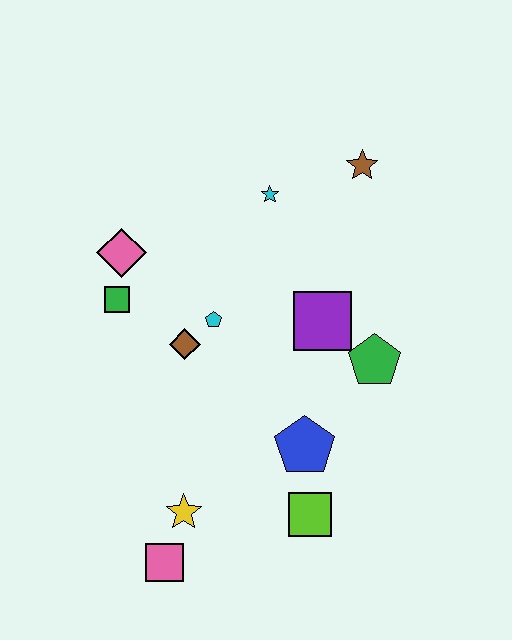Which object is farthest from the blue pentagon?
The brown star is farthest from the blue pentagon.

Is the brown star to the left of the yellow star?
No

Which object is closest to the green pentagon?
The purple square is closest to the green pentagon.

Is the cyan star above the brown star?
No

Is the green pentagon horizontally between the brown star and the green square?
No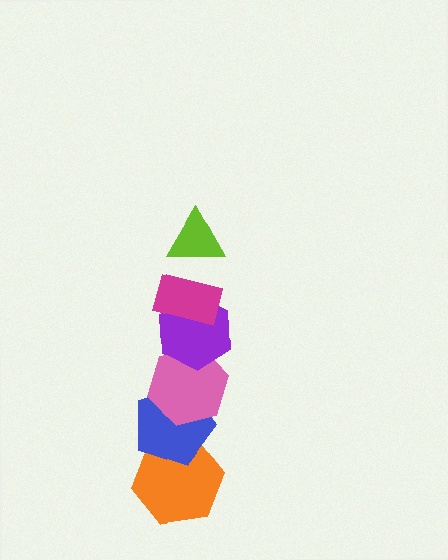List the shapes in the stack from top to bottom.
From top to bottom: the lime triangle, the magenta rectangle, the purple hexagon, the pink hexagon, the blue pentagon, the orange hexagon.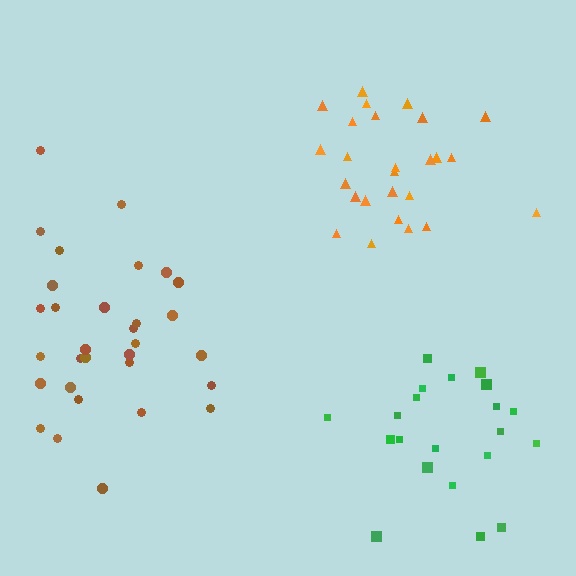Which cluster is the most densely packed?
Orange.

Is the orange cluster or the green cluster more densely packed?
Orange.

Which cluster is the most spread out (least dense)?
Green.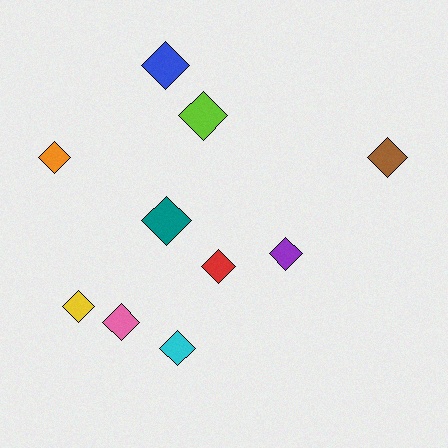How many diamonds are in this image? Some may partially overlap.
There are 10 diamonds.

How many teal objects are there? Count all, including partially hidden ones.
There is 1 teal object.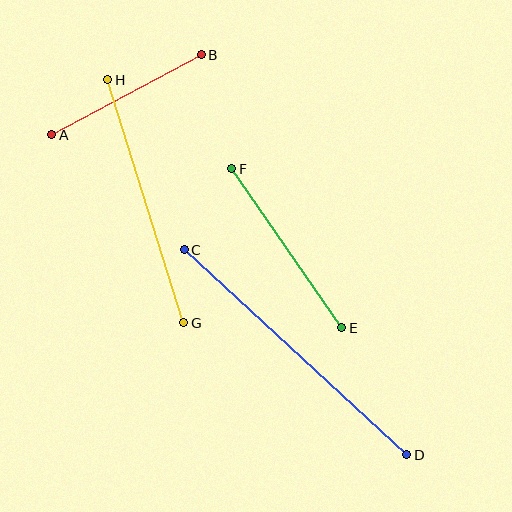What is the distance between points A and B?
The distance is approximately 170 pixels.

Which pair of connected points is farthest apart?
Points C and D are farthest apart.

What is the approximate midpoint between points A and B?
The midpoint is at approximately (126, 95) pixels.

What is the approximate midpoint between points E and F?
The midpoint is at approximately (287, 248) pixels.